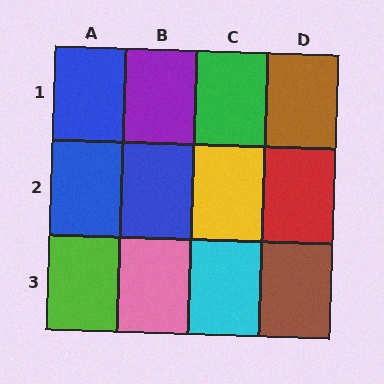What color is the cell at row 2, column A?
Blue.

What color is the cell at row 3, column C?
Cyan.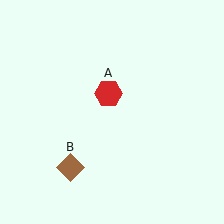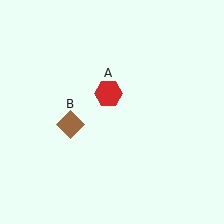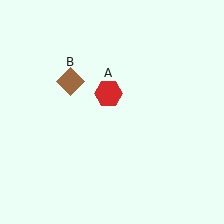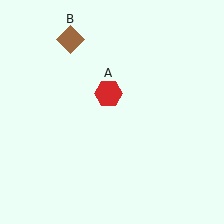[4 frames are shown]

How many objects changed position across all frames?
1 object changed position: brown diamond (object B).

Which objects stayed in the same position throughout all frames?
Red hexagon (object A) remained stationary.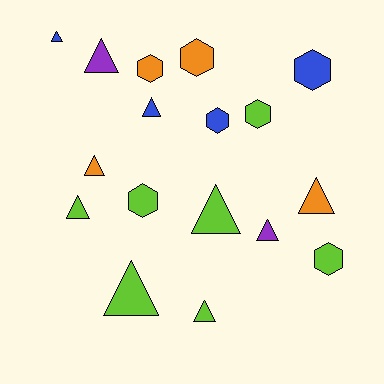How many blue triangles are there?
There are 2 blue triangles.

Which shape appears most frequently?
Triangle, with 10 objects.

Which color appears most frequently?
Lime, with 7 objects.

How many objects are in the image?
There are 17 objects.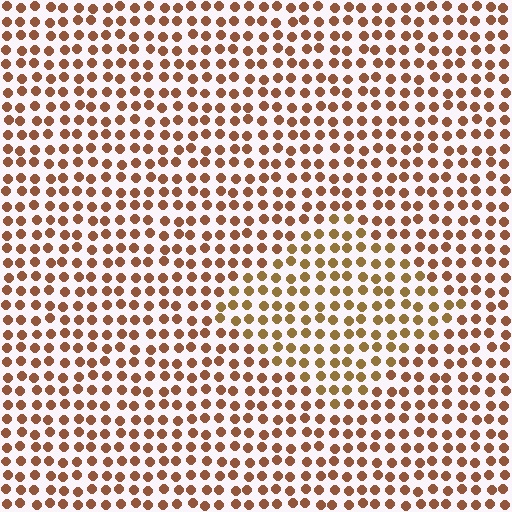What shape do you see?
I see a diamond.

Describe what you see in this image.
The image is filled with small brown elements in a uniform arrangement. A diamond-shaped region is visible where the elements are tinted to a slightly different hue, forming a subtle color boundary.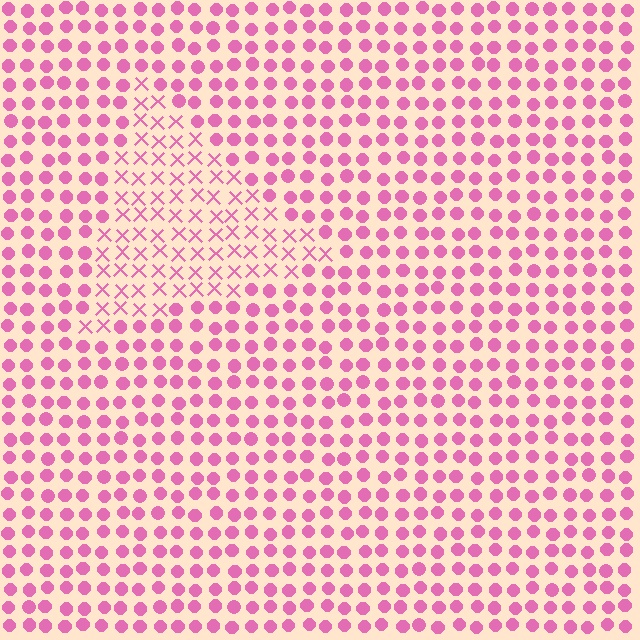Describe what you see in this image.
The image is filled with small pink elements arranged in a uniform grid. A triangle-shaped region contains X marks, while the surrounding area contains circles. The boundary is defined purely by the change in element shape.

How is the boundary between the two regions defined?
The boundary is defined by a change in element shape: X marks inside vs. circles outside. All elements share the same color and spacing.